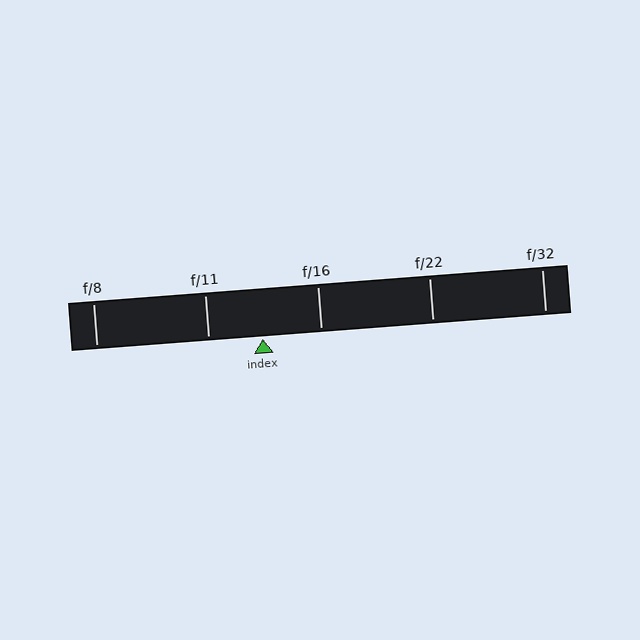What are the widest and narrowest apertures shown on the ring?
The widest aperture shown is f/8 and the narrowest is f/32.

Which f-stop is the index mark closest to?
The index mark is closest to f/11.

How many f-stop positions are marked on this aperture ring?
There are 5 f-stop positions marked.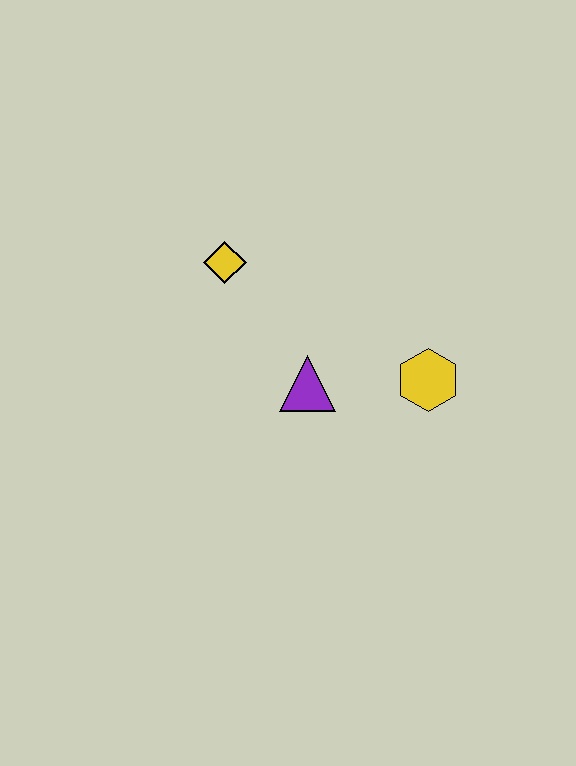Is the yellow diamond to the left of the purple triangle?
Yes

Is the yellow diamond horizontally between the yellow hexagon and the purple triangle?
No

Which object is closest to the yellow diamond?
The purple triangle is closest to the yellow diamond.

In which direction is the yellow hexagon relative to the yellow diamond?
The yellow hexagon is to the right of the yellow diamond.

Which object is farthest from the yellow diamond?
The yellow hexagon is farthest from the yellow diamond.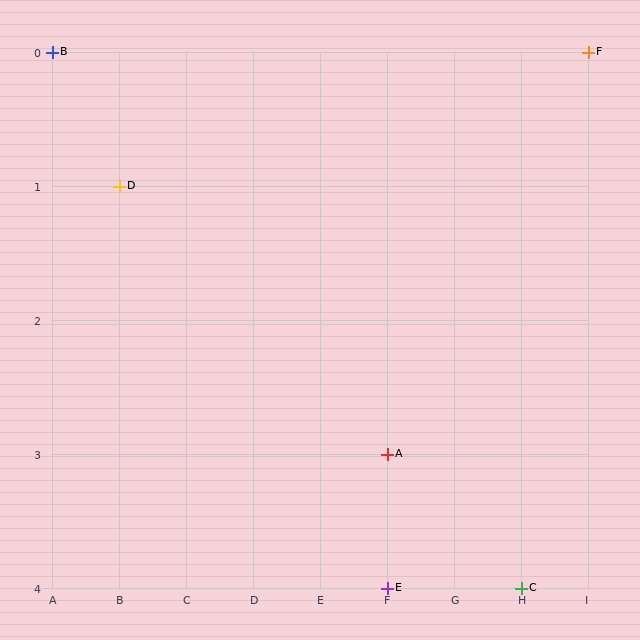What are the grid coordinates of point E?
Point E is at grid coordinates (F, 4).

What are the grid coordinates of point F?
Point F is at grid coordinates (I, 0).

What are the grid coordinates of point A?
Point A is at grid coordinates (F, 3).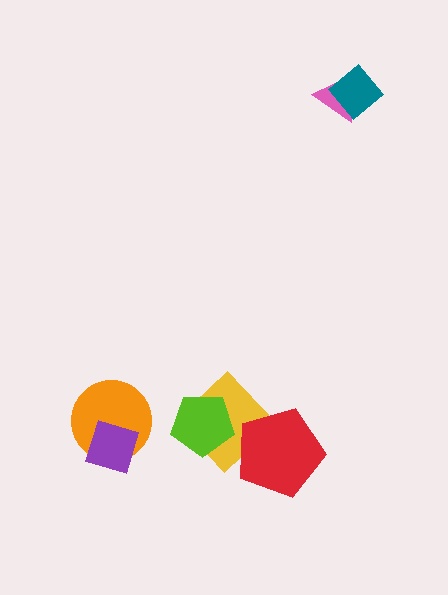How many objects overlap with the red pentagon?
1 object overlaps with the red pentagon.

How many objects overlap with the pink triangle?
1 object overlaps with the pink triangle.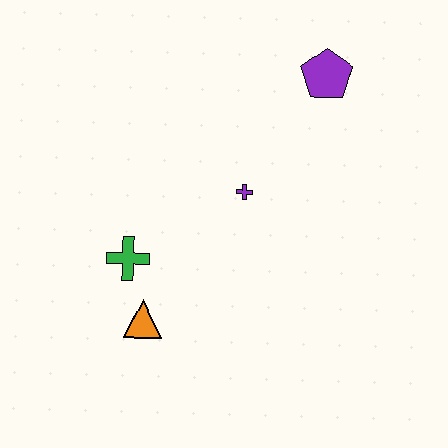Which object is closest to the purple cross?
The green cross is closest to the purple cross.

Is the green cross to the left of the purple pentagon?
Yes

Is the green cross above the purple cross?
No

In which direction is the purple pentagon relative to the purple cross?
The purple pentagon is above the purple cross.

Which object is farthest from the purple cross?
The orange triangle is farthest from the purple cross.